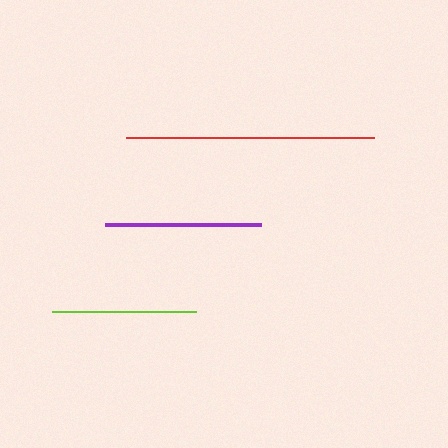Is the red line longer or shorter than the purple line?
The red line is longer than the purple line.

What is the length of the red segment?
The red segment is approximately 249 pixels long.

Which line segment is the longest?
The red line is the longest at approximately 249 pixels.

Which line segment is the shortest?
The lime line is the shortest at approximately 144 pixels.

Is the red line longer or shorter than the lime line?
The red line is longer than the lime line.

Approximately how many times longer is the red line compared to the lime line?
The red line is approximately 1.7 times the length of the lime line.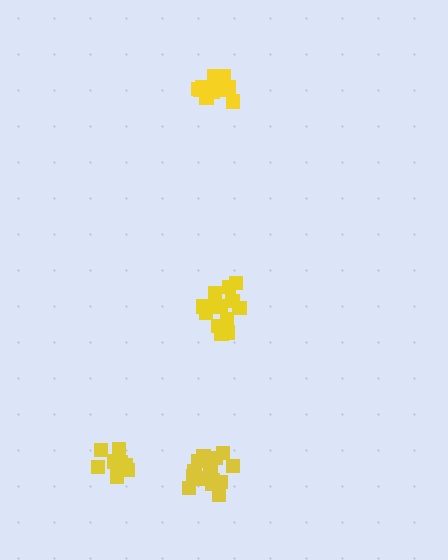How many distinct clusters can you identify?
There are 4 distinct clusters.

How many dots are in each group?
Group 1: 13 dots, Group 2: 13 dots, Group 3: 11 dots, Group 4: 16 dots (53 total).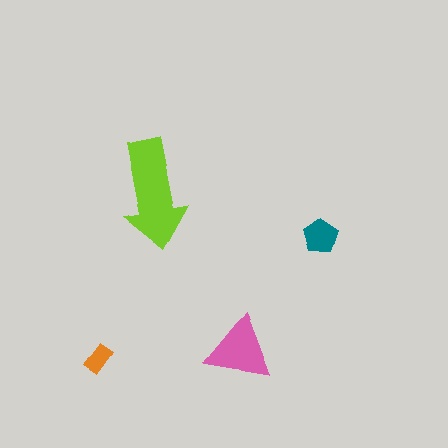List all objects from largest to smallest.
The lime arrow, the pink triangle, the teal pentagon, the orange rectangle.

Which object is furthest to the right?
The teal pentagon is rightmost.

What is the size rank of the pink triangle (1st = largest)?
2nd.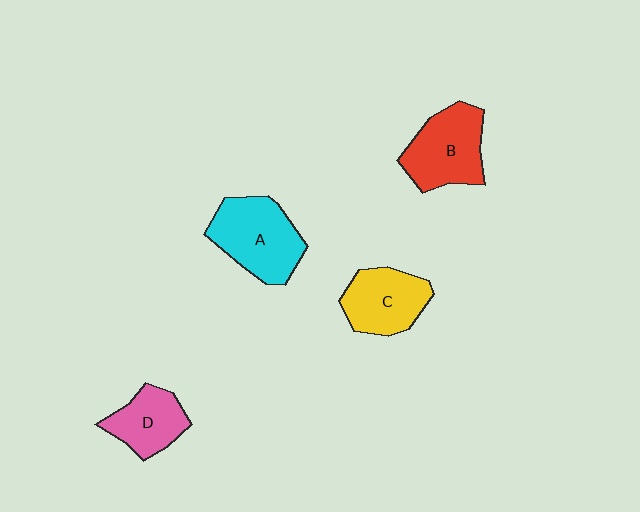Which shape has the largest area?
Shape A (cyan).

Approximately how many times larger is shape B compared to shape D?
Approximately 1.4 times.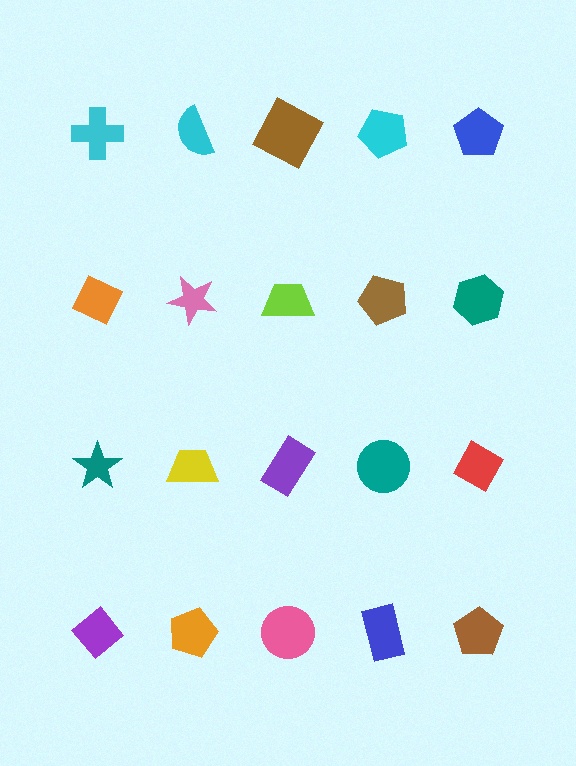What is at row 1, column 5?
A blue pentagon.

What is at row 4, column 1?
A purple diamond.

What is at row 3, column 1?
A teal star.